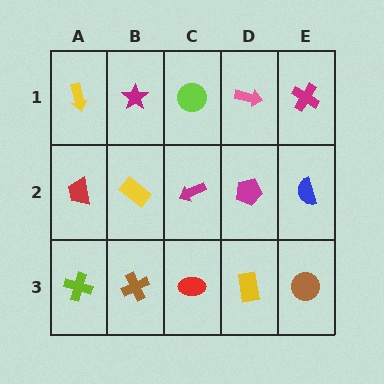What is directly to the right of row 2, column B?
A magenta arrow.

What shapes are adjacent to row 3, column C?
A magenta arrow (row 2, column C), a brown cross (row 3, column B), a yellow rectangle (row 3, column D).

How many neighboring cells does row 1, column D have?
3.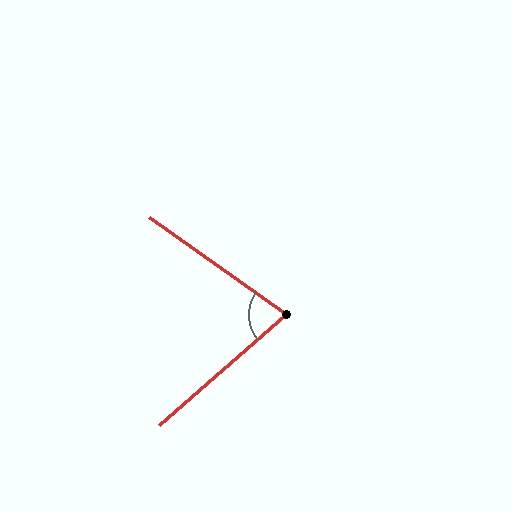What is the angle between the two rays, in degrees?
Approximately 76 degrees.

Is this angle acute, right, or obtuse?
It is acute.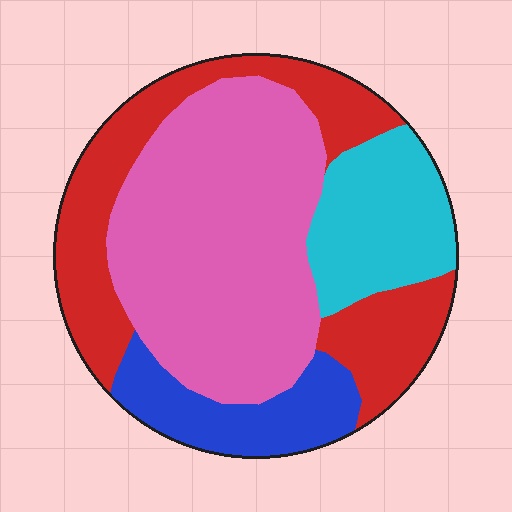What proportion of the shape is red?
Red covers roughly 30% of the shape.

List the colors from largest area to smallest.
From largest to smallest: pink, red, cyan, blue.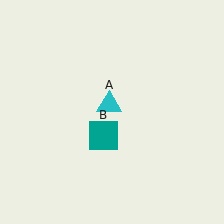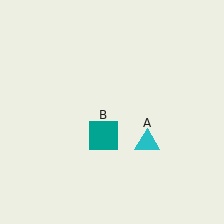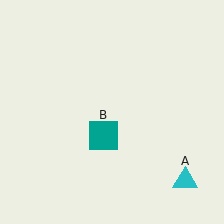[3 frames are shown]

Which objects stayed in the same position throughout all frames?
Teal square (object B) remained stationary.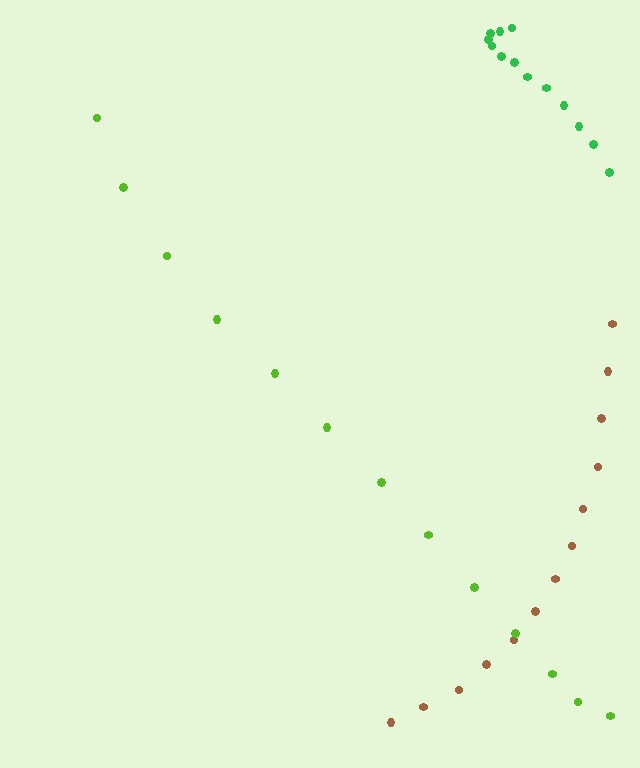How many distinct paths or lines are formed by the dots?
There are 3 distinct paths.